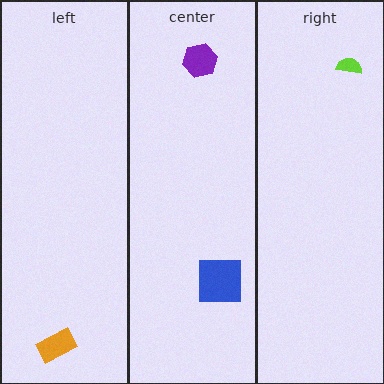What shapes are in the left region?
The orange rectangle.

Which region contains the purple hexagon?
The center region.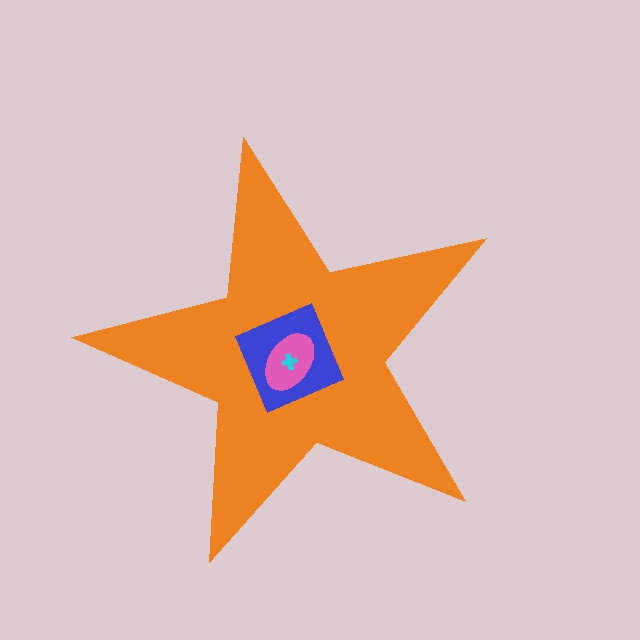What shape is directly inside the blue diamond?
The pink ellipse.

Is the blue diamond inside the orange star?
Yes.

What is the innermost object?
The cyan cross.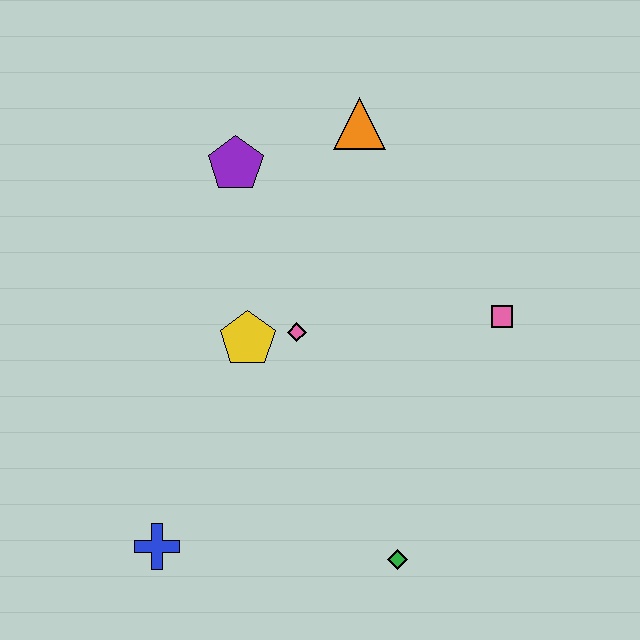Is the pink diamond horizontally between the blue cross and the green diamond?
Yes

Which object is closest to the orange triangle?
The purple pentagon is closest to the orange triangle.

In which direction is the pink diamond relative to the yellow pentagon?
The pink diamond is to the right of the yellow pentagon.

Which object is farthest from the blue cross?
The orange triangle is farthest from the blue cross.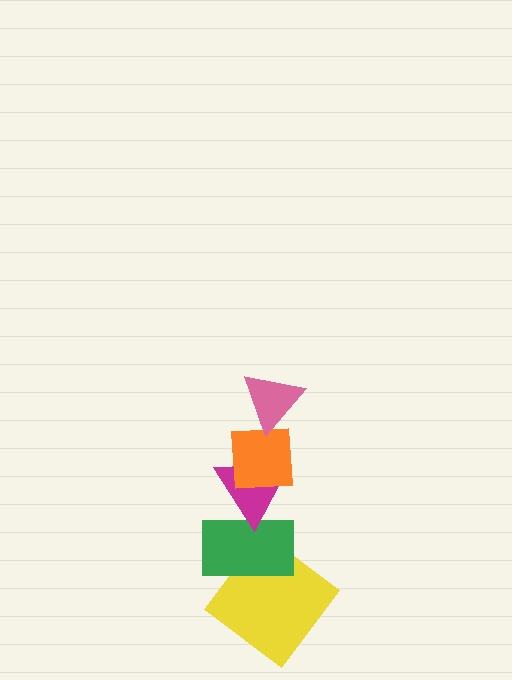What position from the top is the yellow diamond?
The yellow diamond is 5th from the top.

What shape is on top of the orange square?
The pink triangle is on top of the orange square.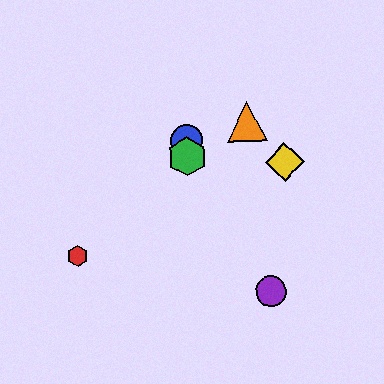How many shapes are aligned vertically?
2 shapes (the blue circle, the green hexagon) are aligned vertically.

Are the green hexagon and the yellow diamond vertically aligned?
No, the green hexagon is at x≈187 and the yellow diamond is at x≈285.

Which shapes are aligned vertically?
The blue circle, the green hexagon are aligned vertically.